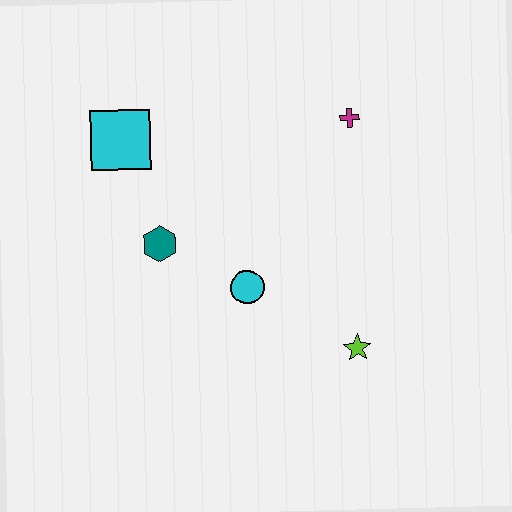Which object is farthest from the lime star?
The cyan square is farthest from the lime star.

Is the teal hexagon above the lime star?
Yes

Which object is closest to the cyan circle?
The teal hexagon is closest to the cyan circle.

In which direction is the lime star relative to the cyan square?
The lime star is to the right of the cyan square.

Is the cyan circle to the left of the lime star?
Yes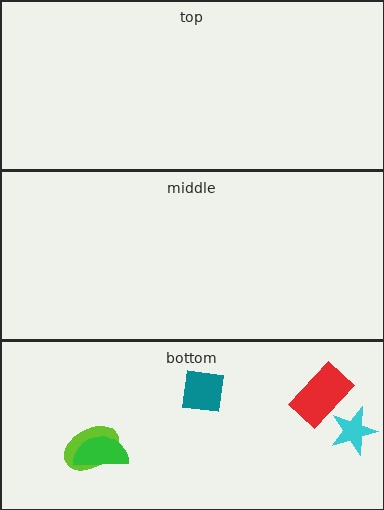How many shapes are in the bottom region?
5.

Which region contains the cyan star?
The bottom region.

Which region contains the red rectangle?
The bottom region.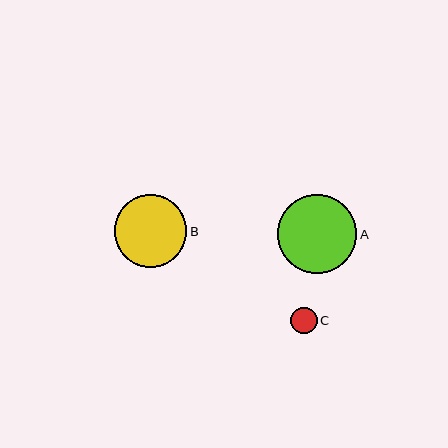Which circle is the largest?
Circle A is the largest with a size of approximately 79 pixels.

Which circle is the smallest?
Circle C is the smallest with a size of approximately 26 pixels.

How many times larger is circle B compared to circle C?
Circle B is approximately 2.8 times the size of circle C.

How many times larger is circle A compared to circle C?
Circle A is approximately 3.0 times the size of circle C.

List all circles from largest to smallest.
From largest to smallest: A, B, C.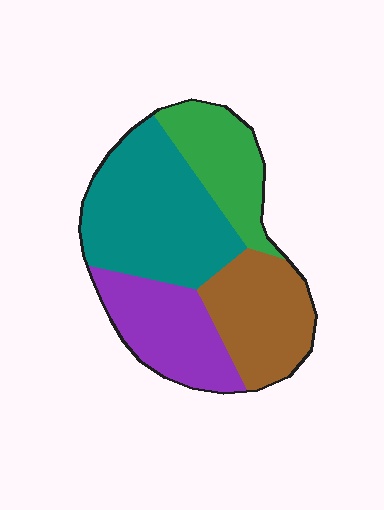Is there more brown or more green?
Brown.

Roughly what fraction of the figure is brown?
Brown takes up less than a quarter of the figure.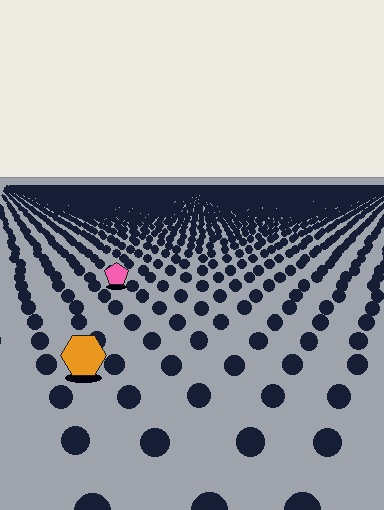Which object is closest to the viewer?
The orange hexagon is closest. The texture marks near it are larger and more spread out.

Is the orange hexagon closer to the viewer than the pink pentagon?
Yes. The orange hexagon is closer — you can tell from the texture gradient: the ground texture is coarser near it.